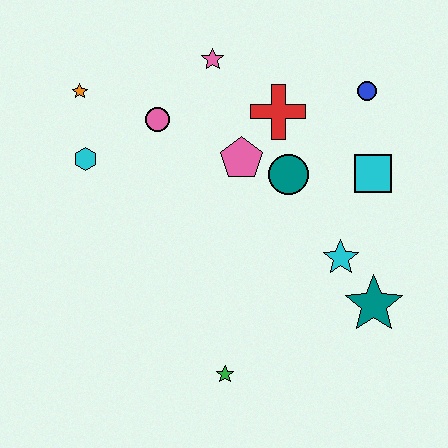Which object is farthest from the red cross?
The green star is farthest from the red cross.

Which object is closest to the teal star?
The cyan star is closest to the teal star.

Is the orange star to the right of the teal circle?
No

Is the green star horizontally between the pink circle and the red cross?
Yes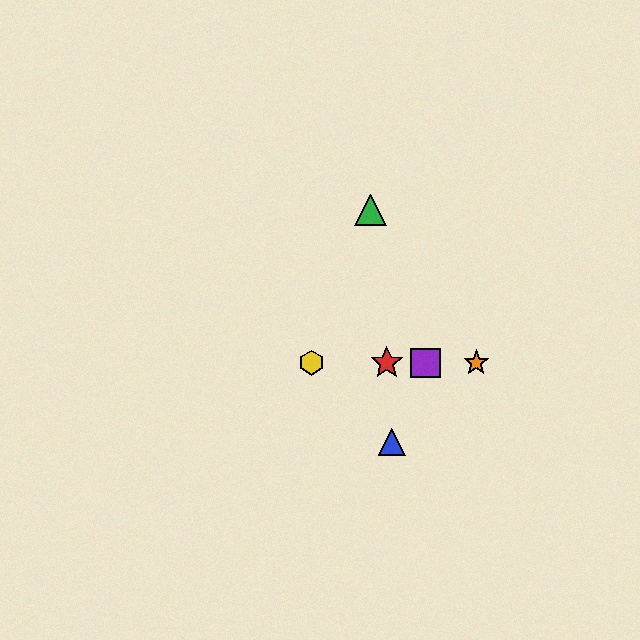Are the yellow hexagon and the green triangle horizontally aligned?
No, the yellow hexagon is at y≈363 and the green triangle is at y≈210.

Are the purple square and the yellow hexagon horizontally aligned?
Yes, both are at y≈363.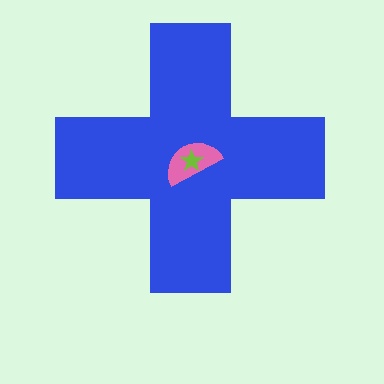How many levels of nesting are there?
3.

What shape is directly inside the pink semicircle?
The lime star.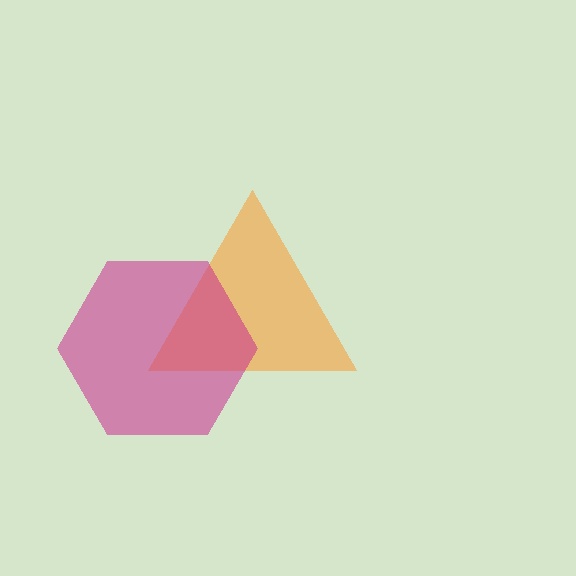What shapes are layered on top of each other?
The layered shapes are: an orange triangle, a magenta hexagon.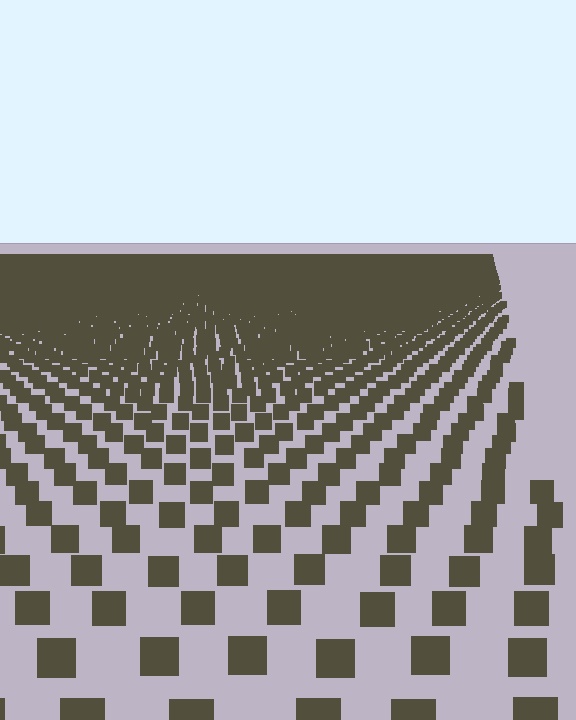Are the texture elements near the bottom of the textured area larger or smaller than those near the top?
Larger. Near the bottom, elements are closer to the viewer and appear at a bigger on-screen size.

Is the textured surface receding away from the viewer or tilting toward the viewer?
The surface is receding away from the viewer. Texture elements get smaller and denser toward the top.